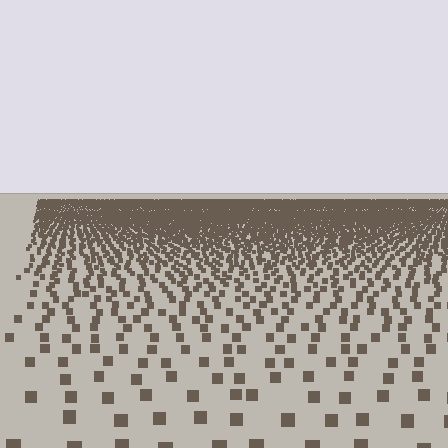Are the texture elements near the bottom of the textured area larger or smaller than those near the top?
Larger. Near the bottom, elements are closer to the viewer and appear at a bigger on-screen size.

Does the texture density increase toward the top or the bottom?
Density increases toward the top.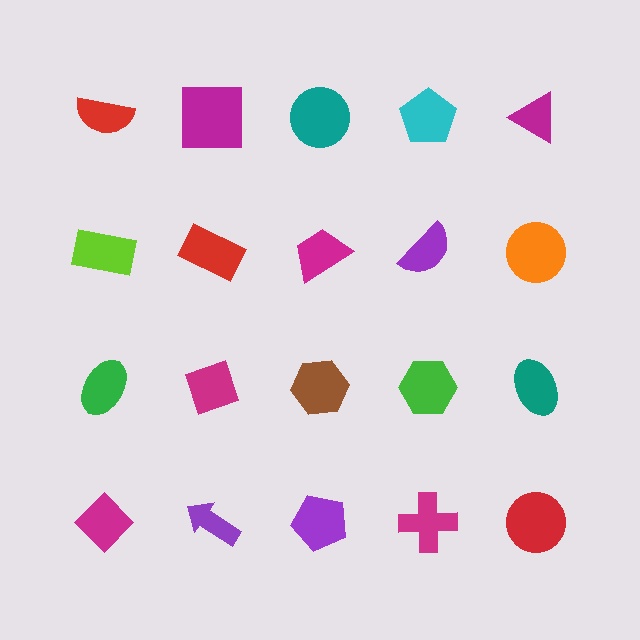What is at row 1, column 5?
A magenta triangle.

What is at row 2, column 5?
An orange circle.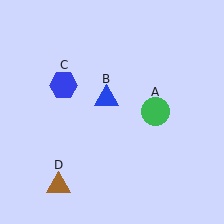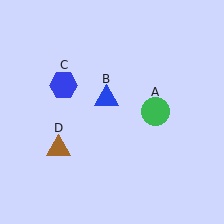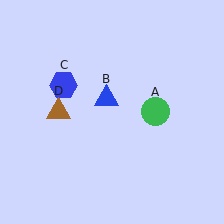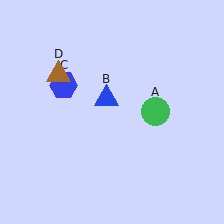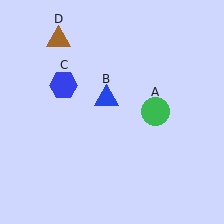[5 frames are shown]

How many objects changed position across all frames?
1 object changed position: brown triangle (object D).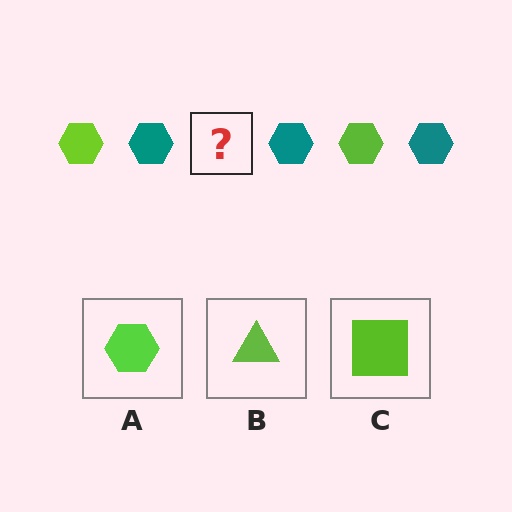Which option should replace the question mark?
Option A.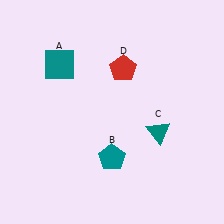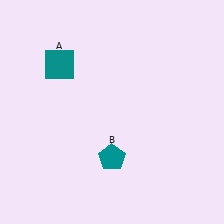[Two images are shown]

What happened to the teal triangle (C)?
The teal triangle (C) was removed in Image 2. It was in the bottom-right area of Image 1.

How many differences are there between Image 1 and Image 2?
There are 2 differences between the two images.